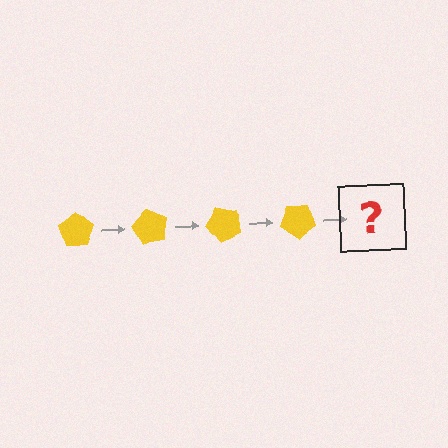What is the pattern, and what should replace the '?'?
The pattern is that the pentagon rotates 60 degrees each step. The '?' should be a yellow pentagon rotated 240 degrees.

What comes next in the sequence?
The next element should be a yellow pentagon rotated 240 degrees.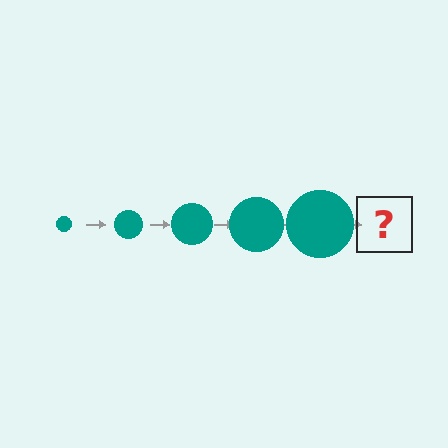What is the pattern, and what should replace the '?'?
The pattern is that the circle gets progressively larger each step. The '?' should be a teal circle, larger than the previous one.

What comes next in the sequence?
The next element should be a teal circle, larger than the previous one.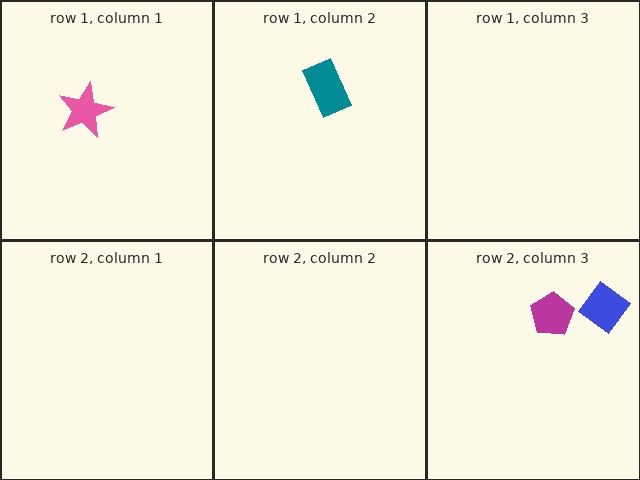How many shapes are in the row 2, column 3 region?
2.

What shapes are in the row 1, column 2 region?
The teal rectangle.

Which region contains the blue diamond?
The row 2, column 3 region.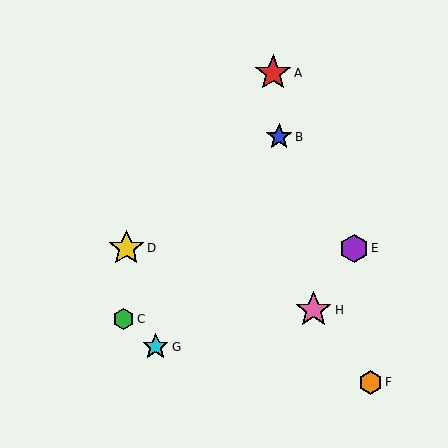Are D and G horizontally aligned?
No, D is at y≈248 and G is at y≈347.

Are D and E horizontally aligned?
Yes, both are at y≈248.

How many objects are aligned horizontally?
2 objects (D, E) are aligned horizontally.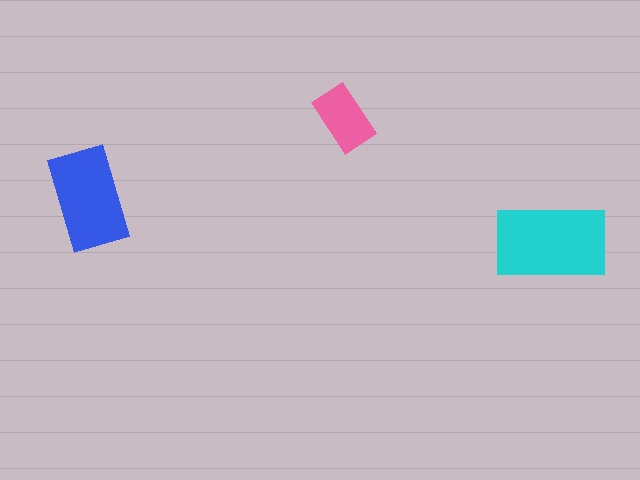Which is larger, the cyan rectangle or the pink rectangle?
The cyan one.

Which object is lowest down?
The cyan rectangle is bottommost.